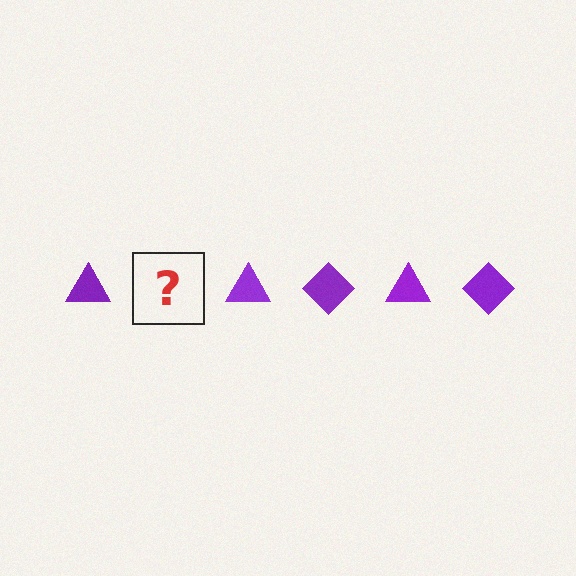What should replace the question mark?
The question mark should be replaced with a purple diamond.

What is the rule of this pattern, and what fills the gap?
The rule is that the pattern cycles through triangle, diamond shapes in purple. The gap should be filled with a purple diamond.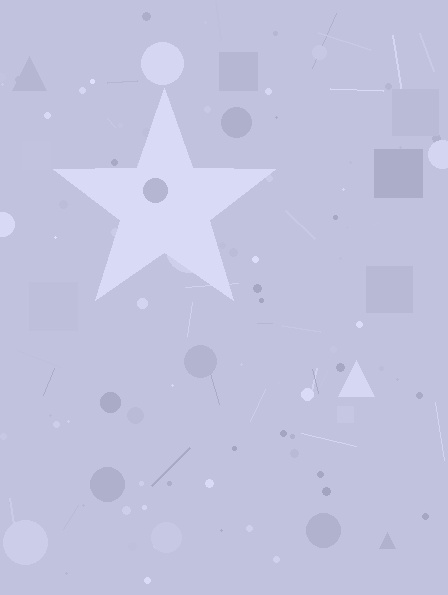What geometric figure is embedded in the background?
A star is embedded in the background.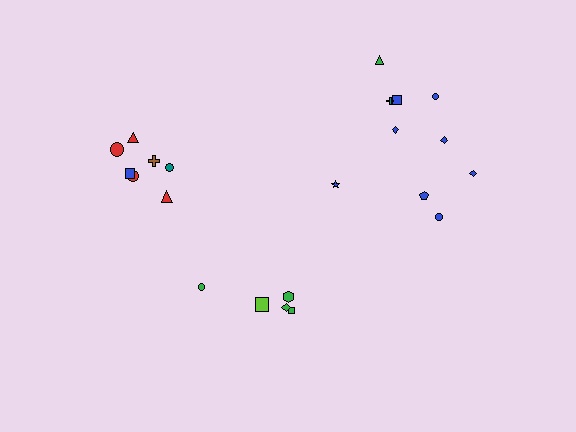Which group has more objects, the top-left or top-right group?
The top-right group.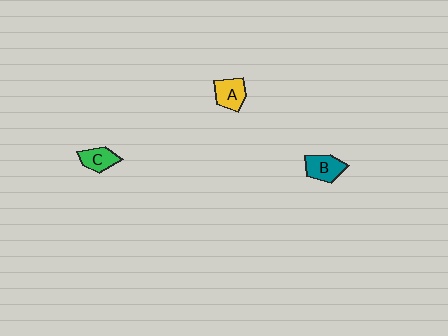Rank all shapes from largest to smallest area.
From largest to smallest: B (teal), A (yellow), C (green).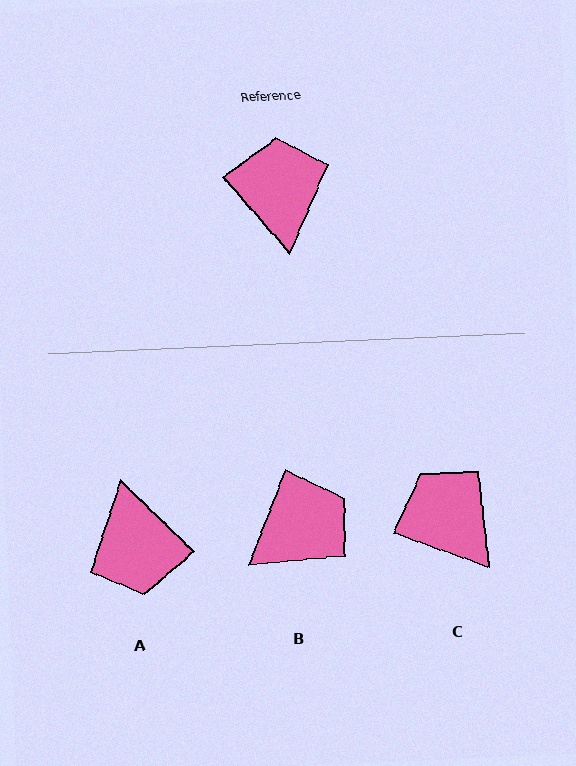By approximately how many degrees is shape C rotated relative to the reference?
Approximately 30 degrees counter-clockwise.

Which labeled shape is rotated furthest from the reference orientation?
A, about 175 degrees away.